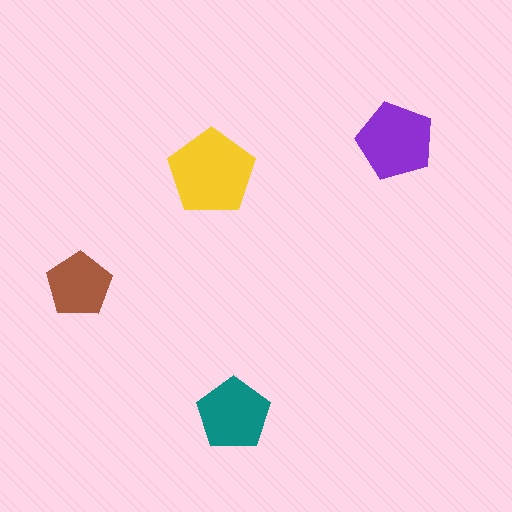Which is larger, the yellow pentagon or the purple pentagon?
The yellow one.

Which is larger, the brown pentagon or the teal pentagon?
The teal one.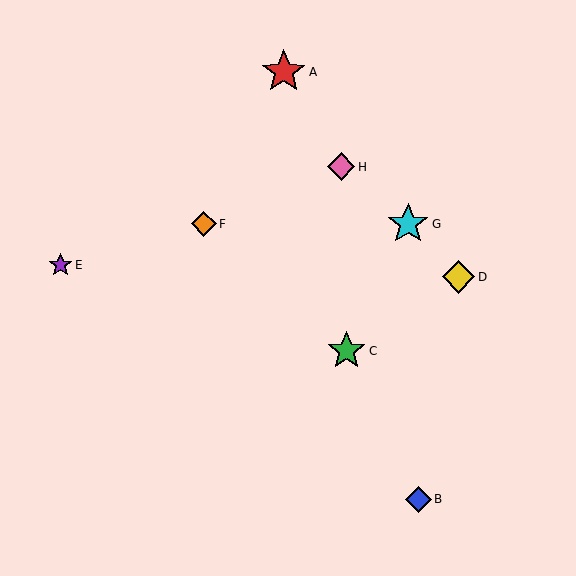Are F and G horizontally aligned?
Yes, both are at y≈224.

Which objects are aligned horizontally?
Objects F, G are aligned horizontally.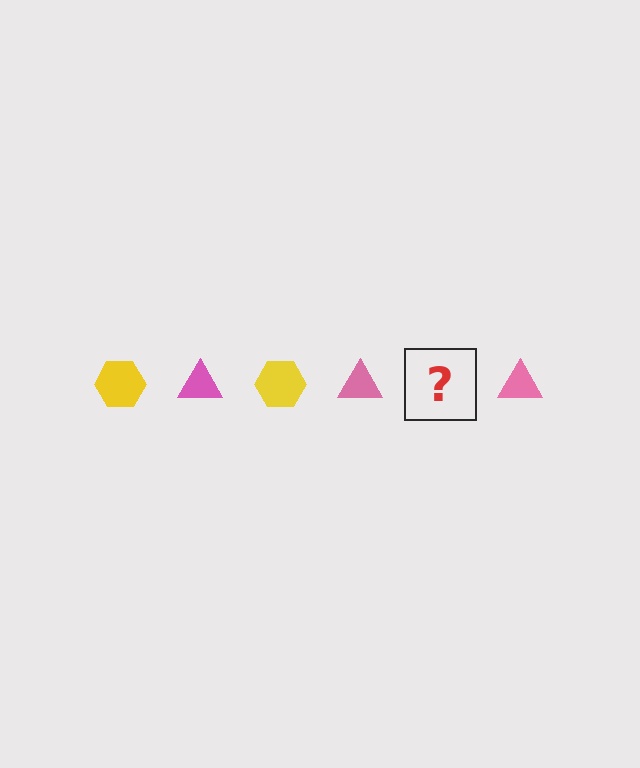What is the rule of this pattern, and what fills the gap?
The rule is that the pattern alternates between yellow hexagon and pink triangle. The gap should be filled with a yellow hexagon.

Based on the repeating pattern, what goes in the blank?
The blank should be a yellow hexagon.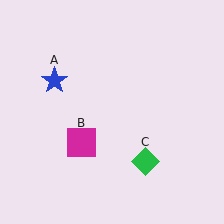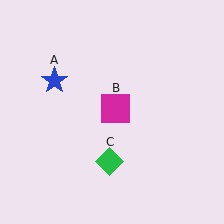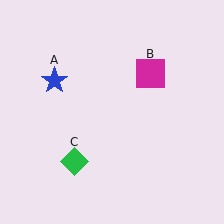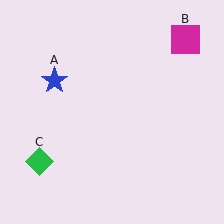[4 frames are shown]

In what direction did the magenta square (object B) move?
The magenta square (object B) moved up and to the right.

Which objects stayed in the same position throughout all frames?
Blue star (object A) remained stationary.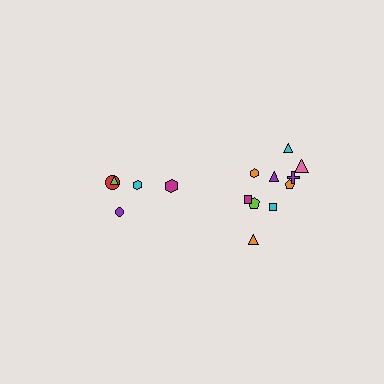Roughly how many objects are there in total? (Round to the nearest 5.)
Roughly 15 objects in total.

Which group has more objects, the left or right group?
The right group.